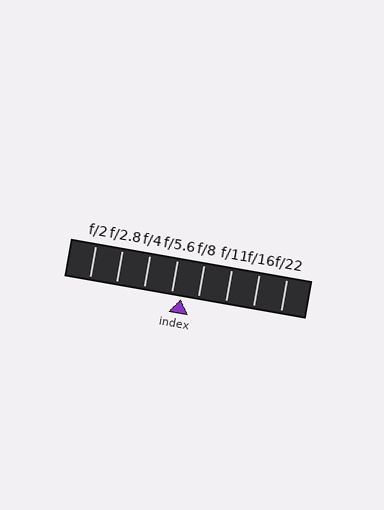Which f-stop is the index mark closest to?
The index mark is closest to f/5.6.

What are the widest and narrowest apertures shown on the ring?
The widest aperture shown is f/2 and the narrowest is f/22.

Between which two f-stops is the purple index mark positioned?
The index mark is between f/5.6 and f/8.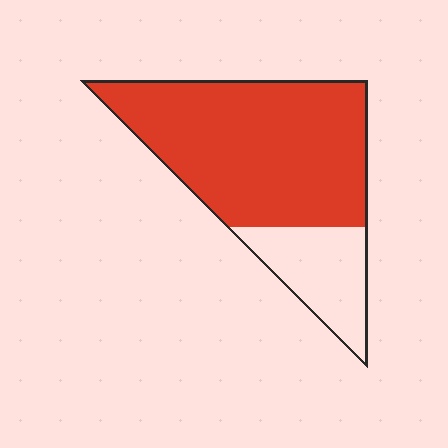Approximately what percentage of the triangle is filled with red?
Approximately 75%.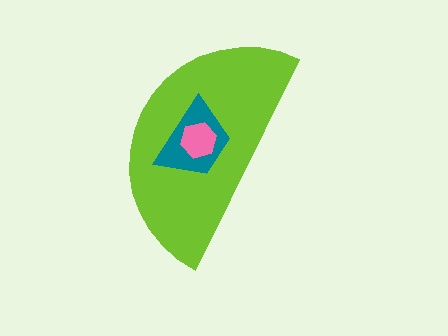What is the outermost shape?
The lime semicircle.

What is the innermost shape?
The pink hexagon.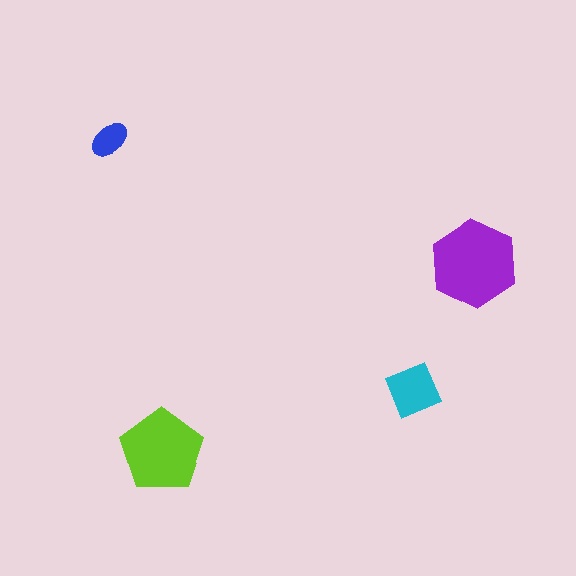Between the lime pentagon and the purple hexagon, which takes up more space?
The purple hexagon.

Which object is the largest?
The purple hexagon.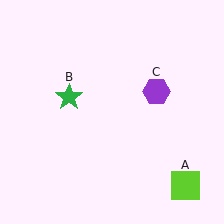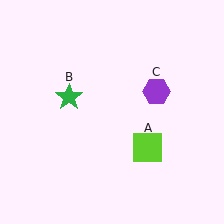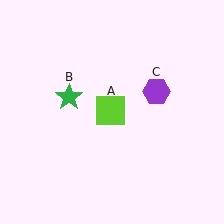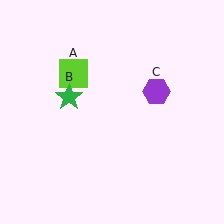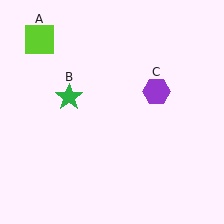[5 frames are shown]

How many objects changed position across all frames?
1 object changed position: lime square (object A).